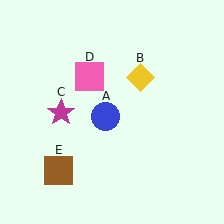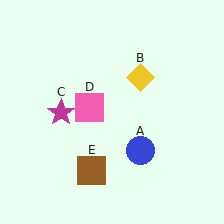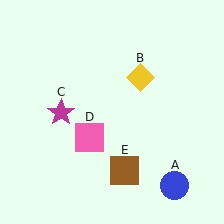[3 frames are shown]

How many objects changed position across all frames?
3 objects changed position: blue circle (object A), pink square (object D), brown square (object E).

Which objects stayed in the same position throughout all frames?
Yellow diamond (object B) and magenta star (object C) remained stationary.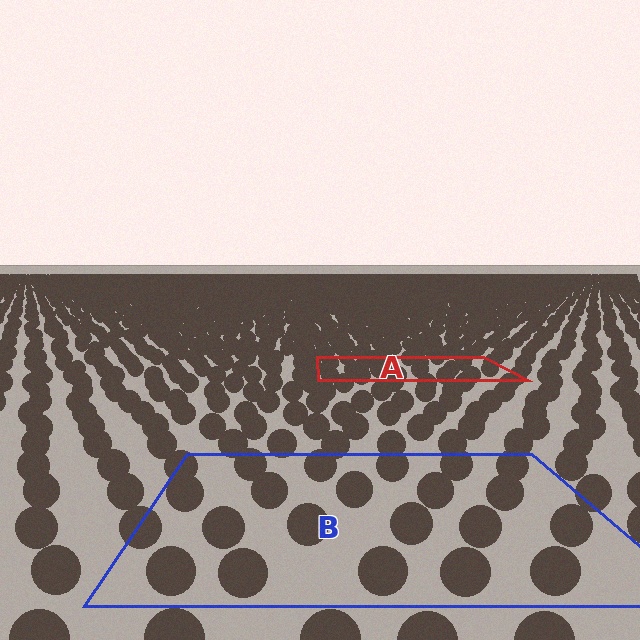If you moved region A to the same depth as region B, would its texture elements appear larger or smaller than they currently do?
They would appear larger. At a closer depth, the same texture elements are projected at a bigger on-screen size.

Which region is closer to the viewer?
Region B is closer. The texture elements there are larger and more spread out.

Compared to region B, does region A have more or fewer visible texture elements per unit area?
Region A has more texture elements per unit area — they are packed more densely because it is farther away.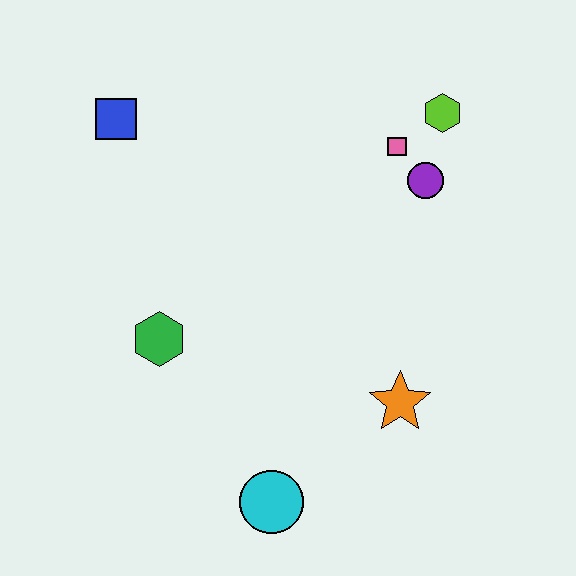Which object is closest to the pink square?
The purple circle is closest to the pink square.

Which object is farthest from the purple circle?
The cyan circle is farthest from the purple circle.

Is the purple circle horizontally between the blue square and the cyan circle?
No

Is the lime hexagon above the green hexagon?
Yes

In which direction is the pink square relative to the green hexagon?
The pink square is to the right of the green hexagon.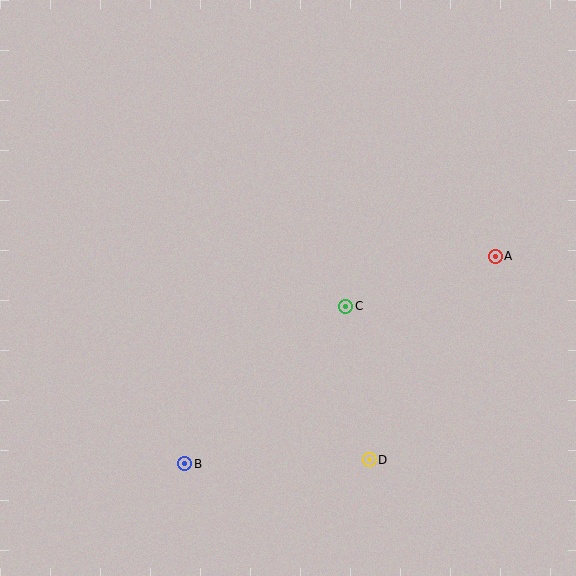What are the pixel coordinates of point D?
Point D is at (369, 460).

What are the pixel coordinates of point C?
Point C is at (346, 306).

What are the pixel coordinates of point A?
Point A is at (495, 256).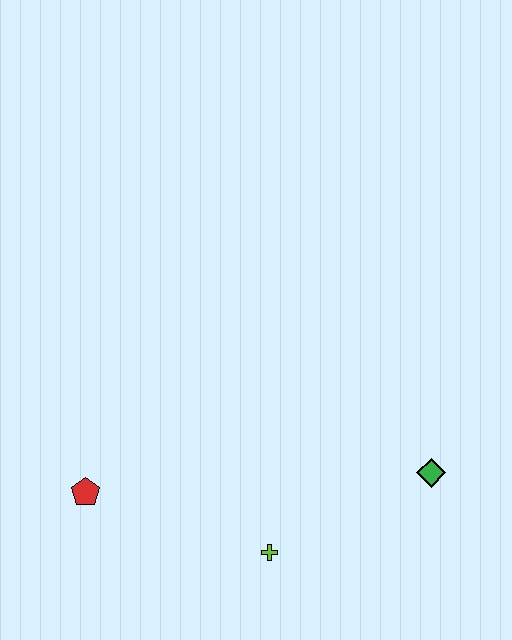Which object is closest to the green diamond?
The lime cross is closest to the green diamond.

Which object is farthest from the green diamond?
The red pentagon is farthest from the green diamond.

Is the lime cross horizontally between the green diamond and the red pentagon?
Yes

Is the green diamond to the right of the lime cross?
Yes